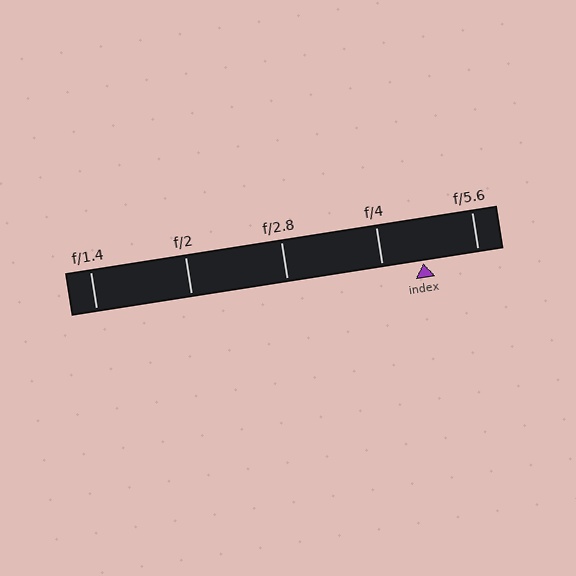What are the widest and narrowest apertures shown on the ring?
The widest aperture shown is f/1.4 and the narrowest is f/5.6.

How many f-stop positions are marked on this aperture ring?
There are 5 f-stop positions marked.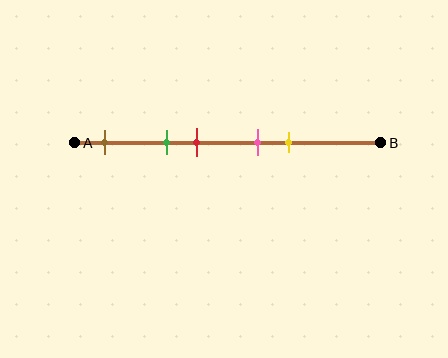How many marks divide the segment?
There are 5 marks dividing the segment.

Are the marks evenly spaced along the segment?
No, the marks are not evenly spaced.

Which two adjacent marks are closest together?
The pink and yellow marks are the closest adjacent pair.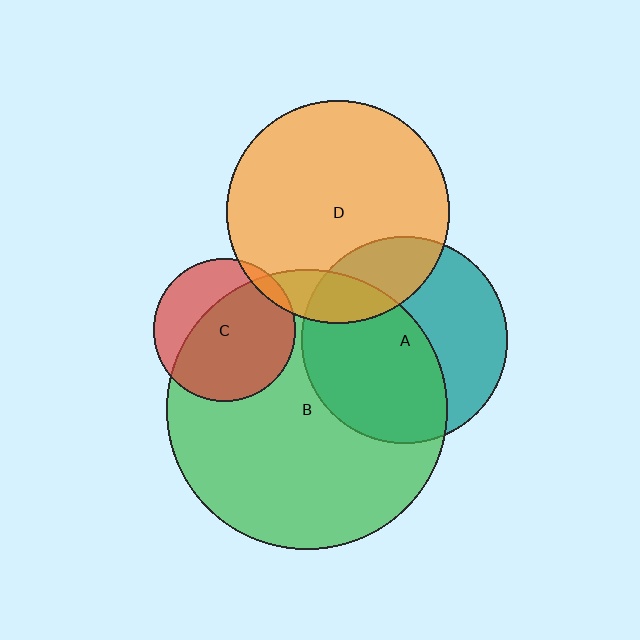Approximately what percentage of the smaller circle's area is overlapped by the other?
Approximately 55%.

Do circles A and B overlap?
Yes.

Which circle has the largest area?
Circle B (green).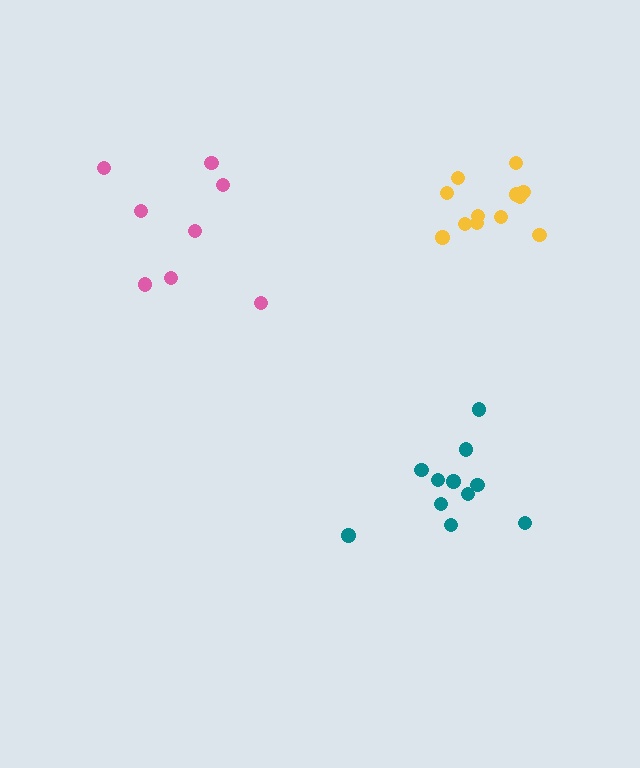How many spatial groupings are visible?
There are 3 spatial groupings.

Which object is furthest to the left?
The pink cluster is leftmost.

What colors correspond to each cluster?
The clusters are colored: pink, yellow, teal.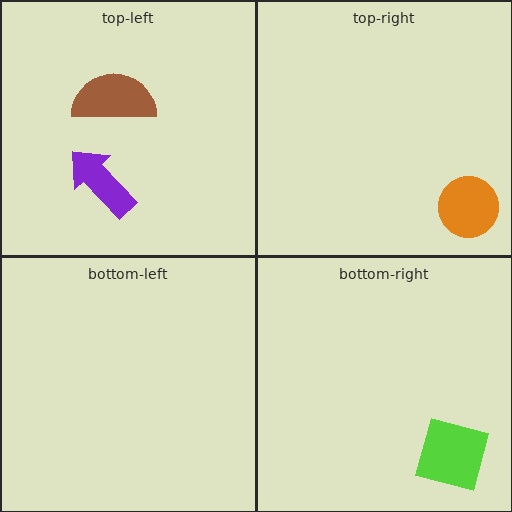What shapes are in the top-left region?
The purple arrow, the brown semicircle.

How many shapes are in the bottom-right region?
1.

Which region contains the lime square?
The bottom-right region.